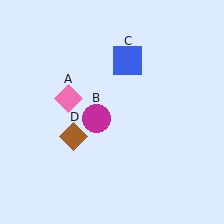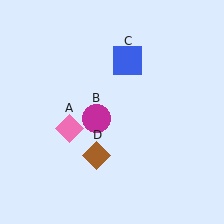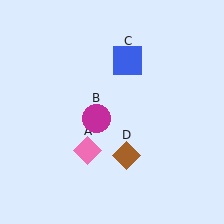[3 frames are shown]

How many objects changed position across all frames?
2 objects changed position: pink diamond (object A), brown diamond (object D).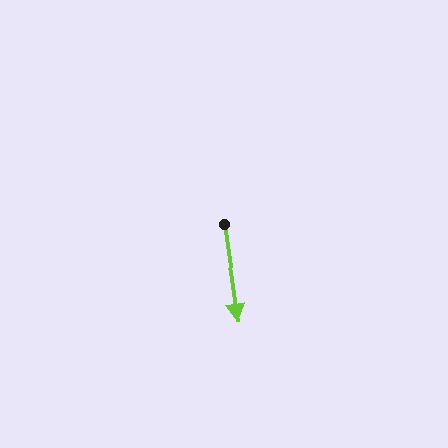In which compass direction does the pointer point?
South.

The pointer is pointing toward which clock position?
Roughly 6 o'clock.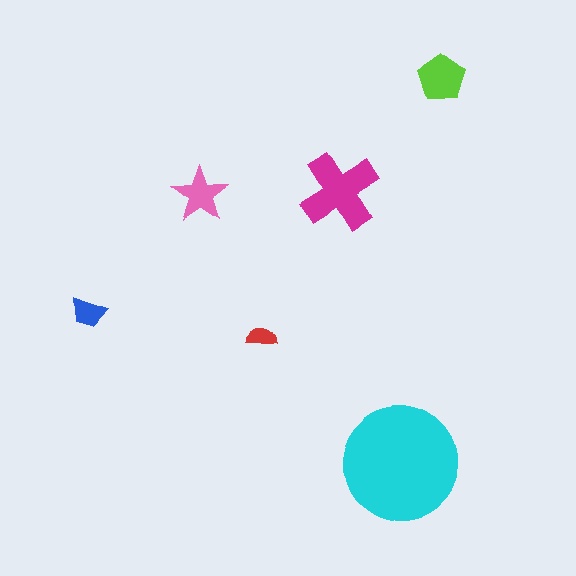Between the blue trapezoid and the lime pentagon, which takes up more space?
The lime pentagon.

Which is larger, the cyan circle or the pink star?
The cyan circle.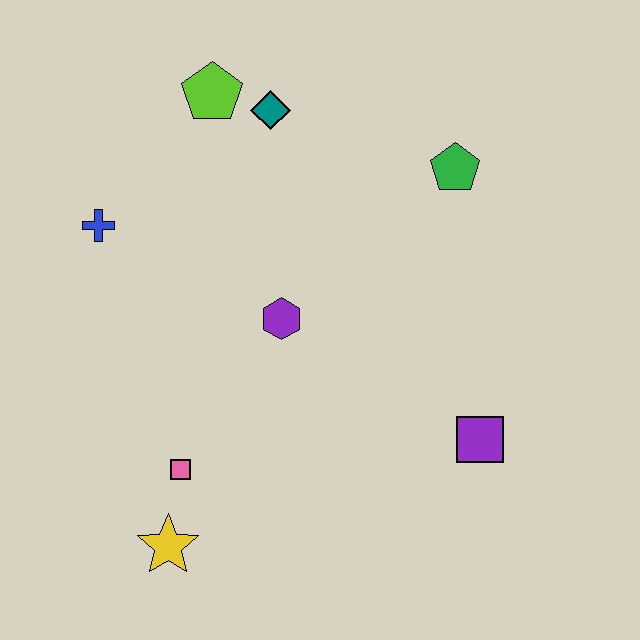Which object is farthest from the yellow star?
The green pentagon is farthest from the yellow star.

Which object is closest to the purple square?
The purple hexagon is closest to the purple square.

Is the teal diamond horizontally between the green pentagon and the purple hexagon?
No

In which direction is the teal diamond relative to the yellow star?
The teal diamond is above the yellow star.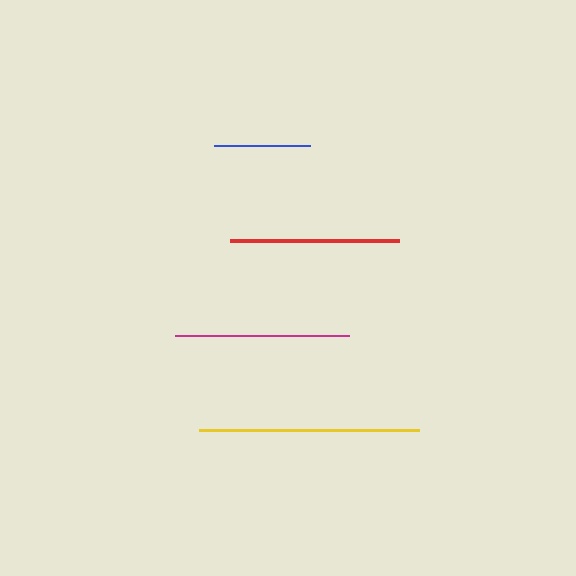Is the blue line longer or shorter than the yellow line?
The yellow line is longer than the blue line.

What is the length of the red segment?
The red segment is approximately 169 pixels long.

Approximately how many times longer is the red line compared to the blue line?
The red line is approximately 1.8 times the length of the blue line.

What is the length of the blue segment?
The blue segment is approximately 96 pixels long.